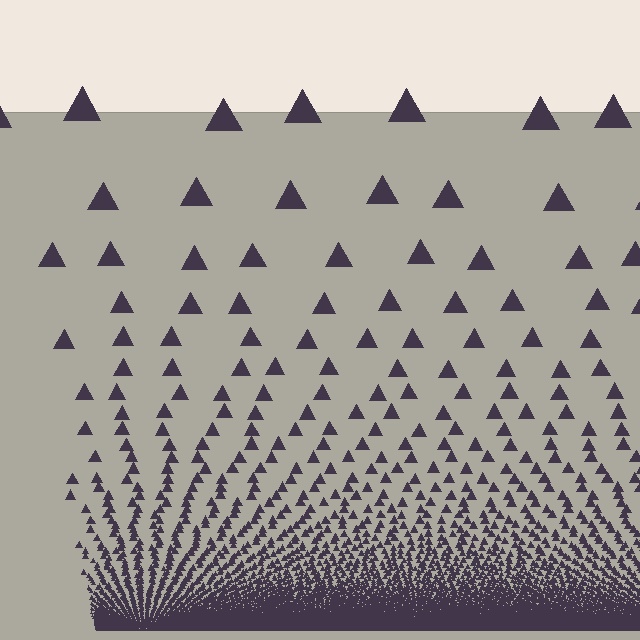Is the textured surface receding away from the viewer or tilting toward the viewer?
The surface appears to tilt toward the viewer. Texture elements get larger and sparser toward the top.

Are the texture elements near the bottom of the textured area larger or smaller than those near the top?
Smaller. The gradient is inverted — elements near the bottom are smaller and denser.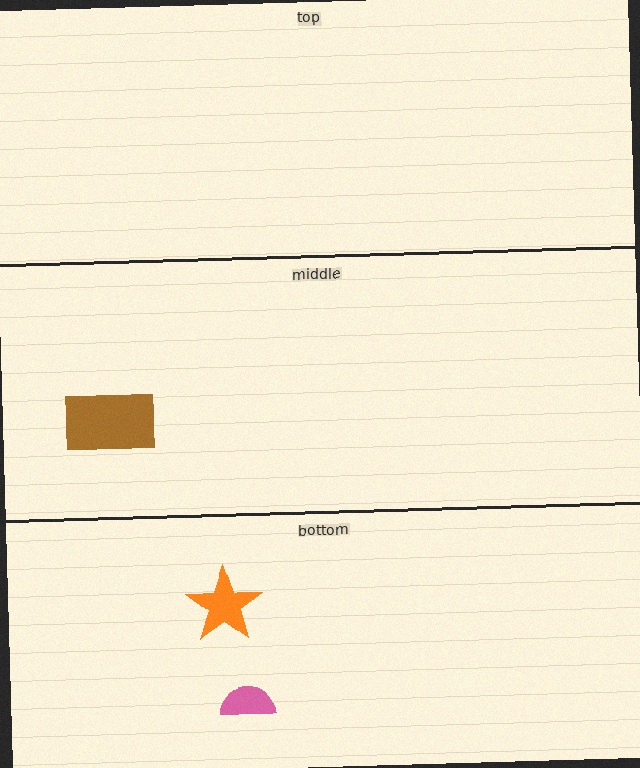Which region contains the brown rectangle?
The middle region.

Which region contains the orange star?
The bottom region.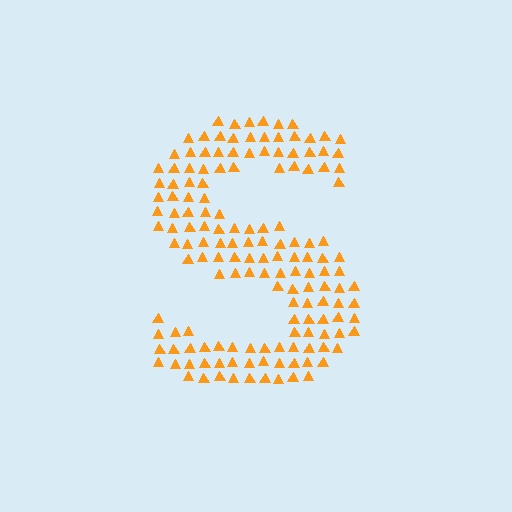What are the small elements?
The small elements are triangles.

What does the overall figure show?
The overall figure shows the letter S.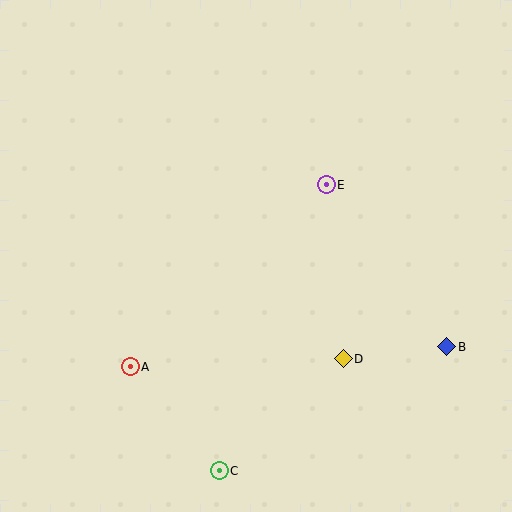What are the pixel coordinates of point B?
Point B is at (447, 347).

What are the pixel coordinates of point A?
Point A is at (130, 367).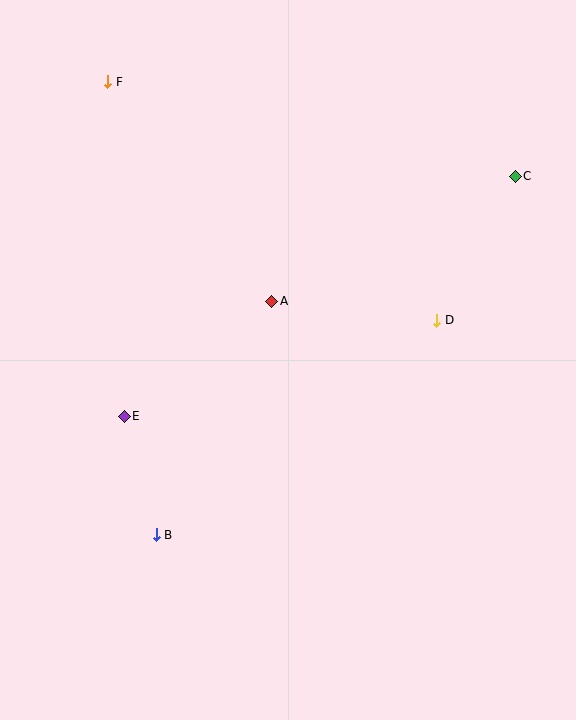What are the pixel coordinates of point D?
Point D is at (437, 320).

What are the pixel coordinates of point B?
Point B is at (156, 535).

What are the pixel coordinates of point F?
Point F is at (107, 82).